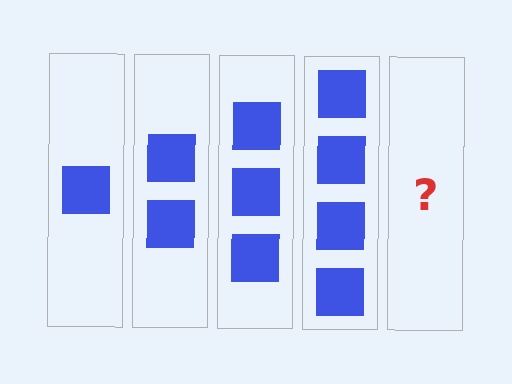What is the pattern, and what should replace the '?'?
The pattern is that each step adds one more square. The '?' should be 5 squares.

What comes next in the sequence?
The next element should be 5 squares.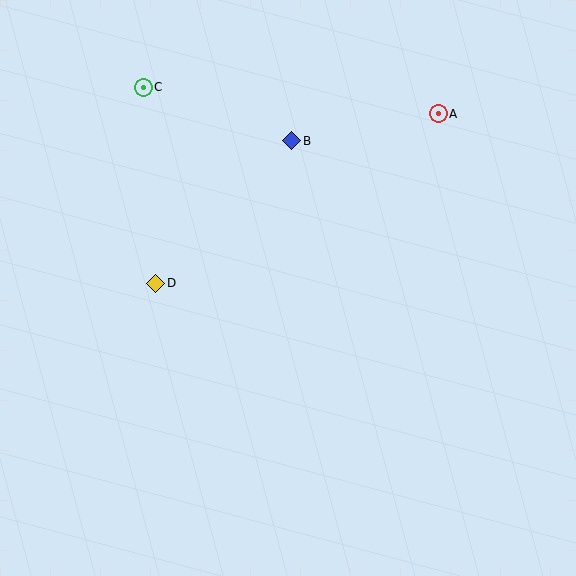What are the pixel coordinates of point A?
Point A is at (438, 114).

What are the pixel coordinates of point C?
Point C is at (143, 87).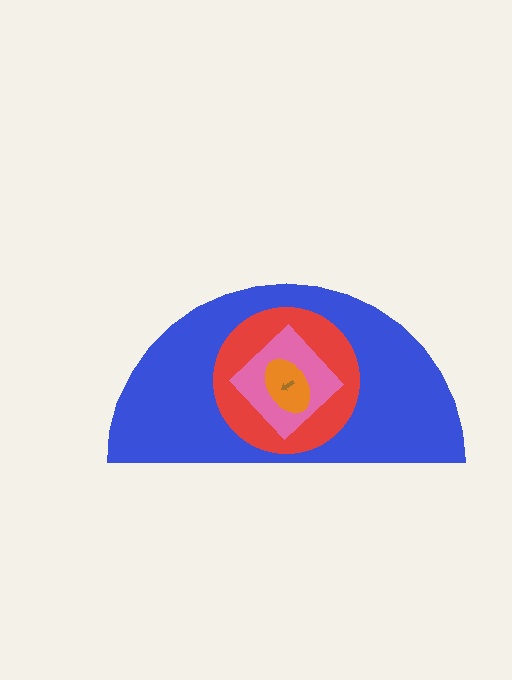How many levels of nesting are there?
5.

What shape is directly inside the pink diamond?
The orange ellipse.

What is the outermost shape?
The blue semicircle.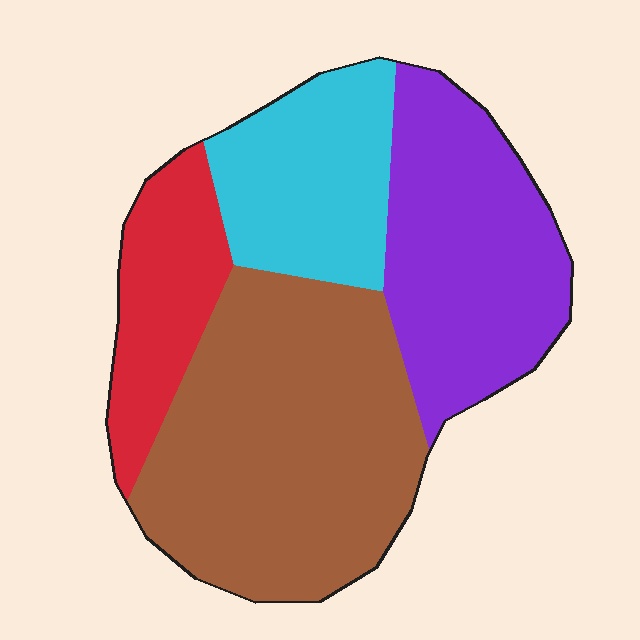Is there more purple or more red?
Purple.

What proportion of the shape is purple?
Purple covers 27% of the shape.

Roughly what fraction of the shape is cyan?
Cyan takes up about one sixth (1/6) of the shape.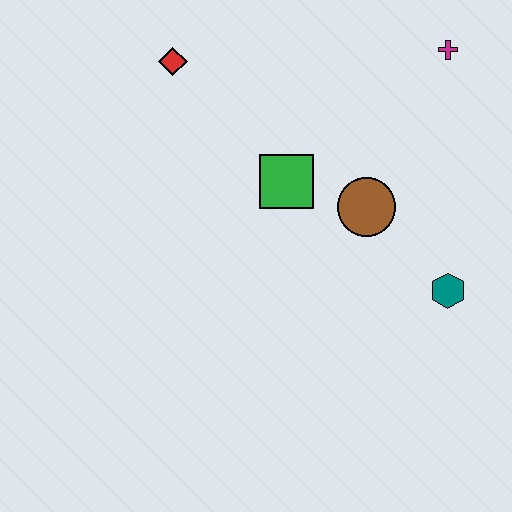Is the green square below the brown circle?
No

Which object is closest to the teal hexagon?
The brown circle is closest to the teal hexagon.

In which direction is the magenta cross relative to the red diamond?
The magenta cross is to the right of the red diamond.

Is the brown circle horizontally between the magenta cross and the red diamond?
Yes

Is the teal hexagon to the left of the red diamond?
No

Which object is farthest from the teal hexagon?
The red diamond is farthest from the teal hexagon.